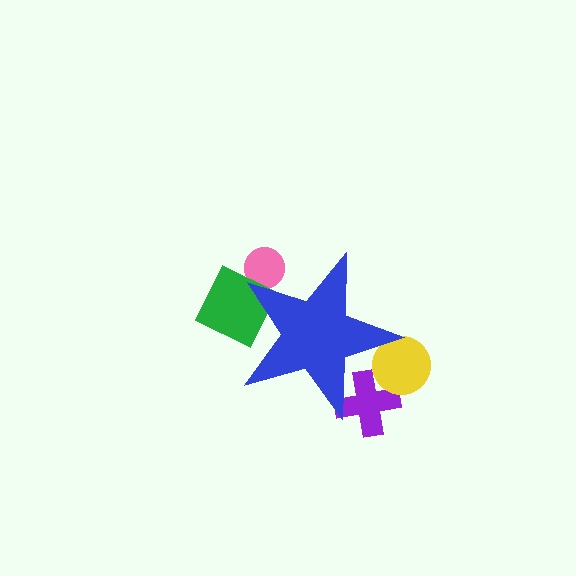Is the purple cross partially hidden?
Yes, the purple cross is partially hidden behind the blue star.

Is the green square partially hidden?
Yes, the green square is partially hidden behind the blue star.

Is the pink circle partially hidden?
Yes, the pink circle is partially hidden behind the blue star.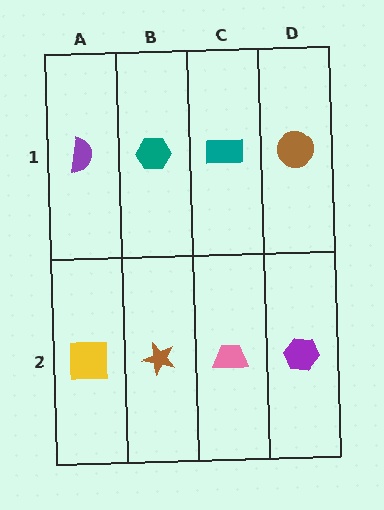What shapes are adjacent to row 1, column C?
A pink trapezoid (row 2, column C), a teal hexagon (row 1, column B), a brown circle (row 1, column D).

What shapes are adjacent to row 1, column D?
A purple hexagon (row 2, column D), a teal rectangle (row 1, column C).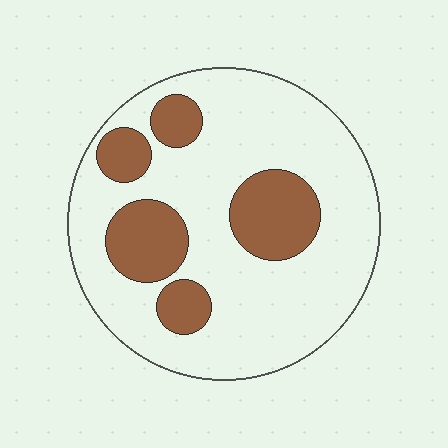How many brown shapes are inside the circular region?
5.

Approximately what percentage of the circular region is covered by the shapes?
Approximately 25%.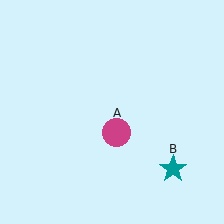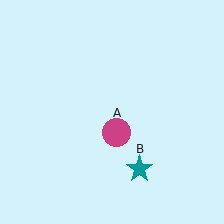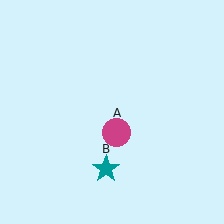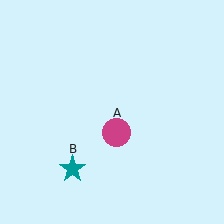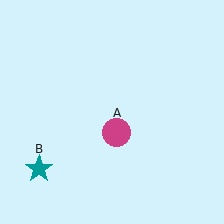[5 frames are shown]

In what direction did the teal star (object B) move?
The teal star (object B) moved left.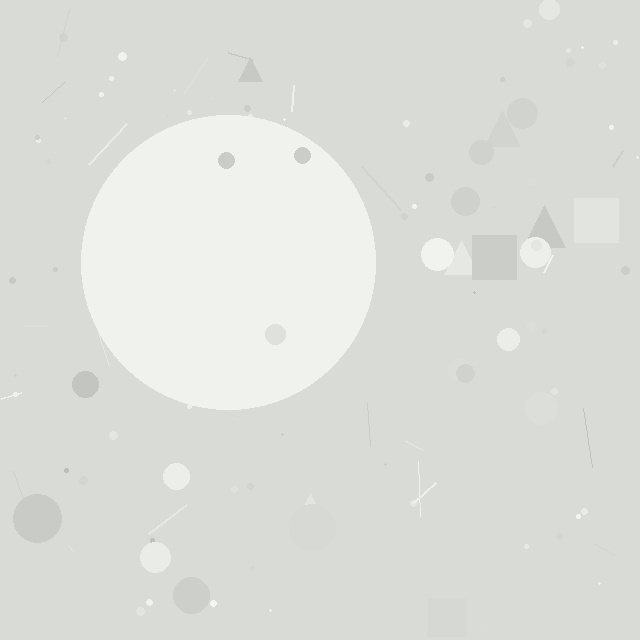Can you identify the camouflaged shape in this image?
The camouflaged shape is a circle.